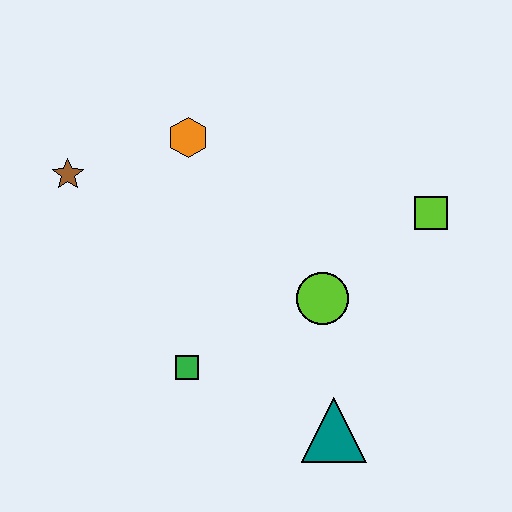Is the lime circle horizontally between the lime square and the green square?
Yes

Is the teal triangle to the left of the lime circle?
No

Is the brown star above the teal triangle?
Yes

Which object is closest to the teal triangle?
The lime circle is closest to the teal triangle.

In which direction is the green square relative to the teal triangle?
The green square is to the left of the teal triangle.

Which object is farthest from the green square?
The lime square is farthest from the green square.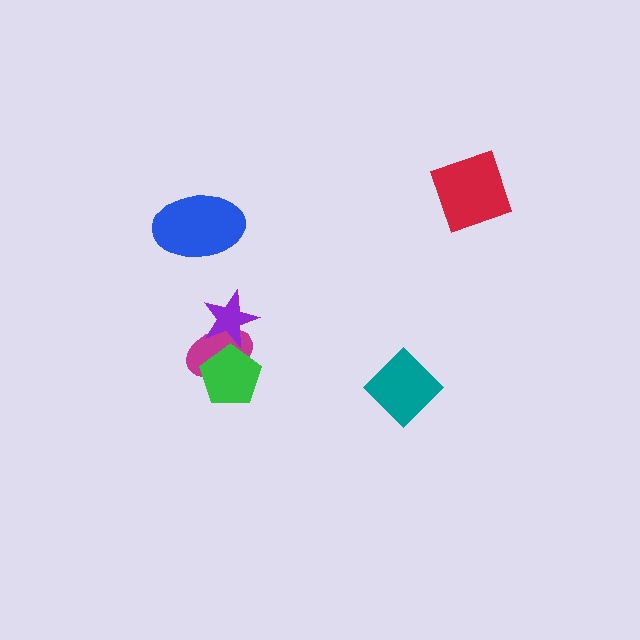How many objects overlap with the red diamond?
0 objects overlap with the red diamond.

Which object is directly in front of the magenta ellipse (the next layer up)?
The green pentagon is directly in front of the magenta ellipse.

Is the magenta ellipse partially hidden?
Yes, it is partially covered by another shape.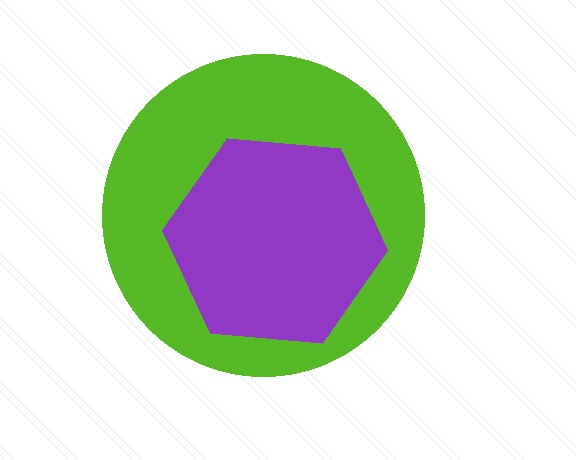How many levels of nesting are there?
2.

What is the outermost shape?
The lime circle.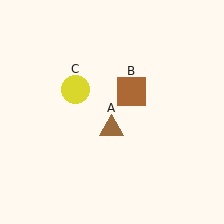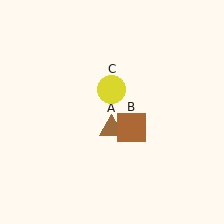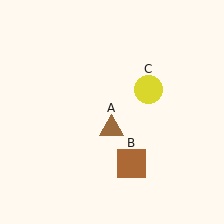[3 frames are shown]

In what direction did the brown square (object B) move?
The brown square (object B) moved down.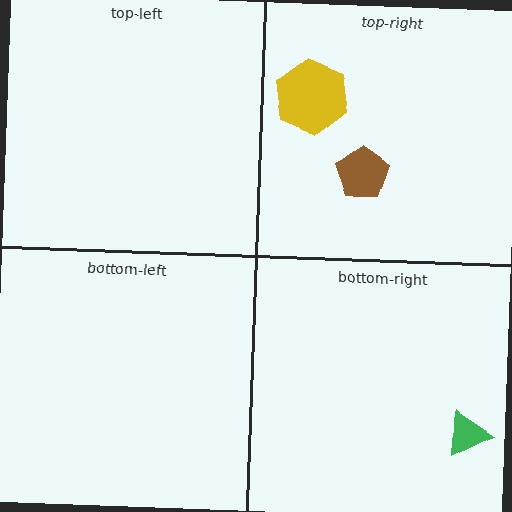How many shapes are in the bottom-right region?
1.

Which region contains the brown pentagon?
The top-right region.